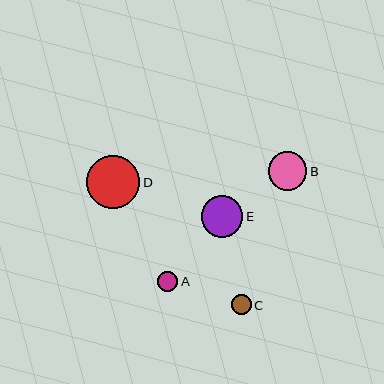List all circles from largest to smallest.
From largest to smallest: D, E, B, A, C.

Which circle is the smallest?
Circle C is the smallest with a size of approximately 20 pixels.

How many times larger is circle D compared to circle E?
Circle D is approximately 1.3 times the size of circle E.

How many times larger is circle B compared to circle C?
Circle B is approximately 2.0 times the size of circle C.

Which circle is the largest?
Circle D is the largest with a size of approximately 53 pixels.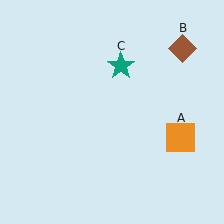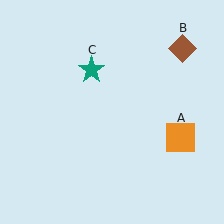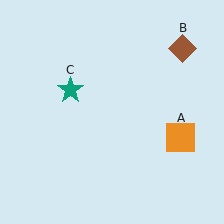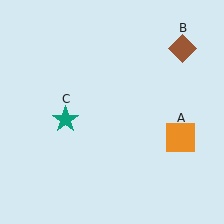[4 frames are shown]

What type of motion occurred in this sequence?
The teal star (object C) rotated counterclockwise around the center of the scene.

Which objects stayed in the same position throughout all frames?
Orange square (object A) and brown diamond (object B) remained stationary.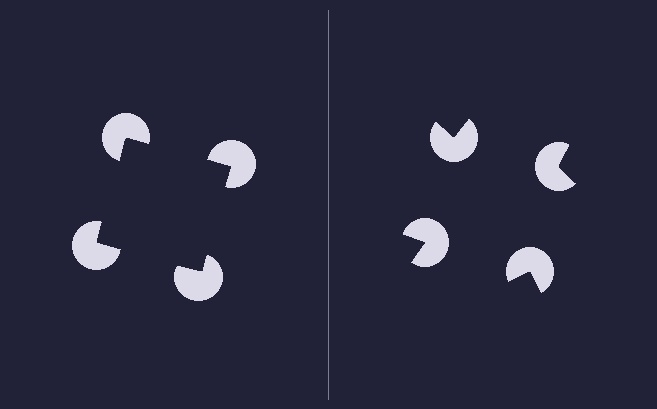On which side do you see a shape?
An illusory square appears on the left side. On the right side the wedge cuts are rotated, so no coherent shape forms.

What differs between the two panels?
The pac-man discs are positioned identically on both sides; only the wedge orientations differ. On the left they align to a square; on the right they are misaligned.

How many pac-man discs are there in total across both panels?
8 — 4 on each side.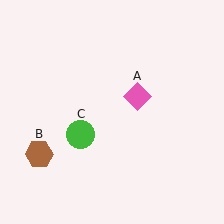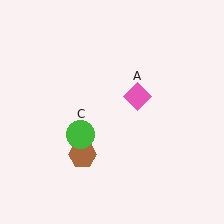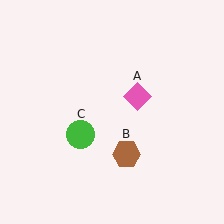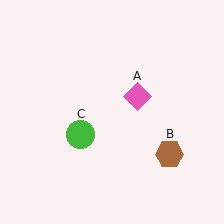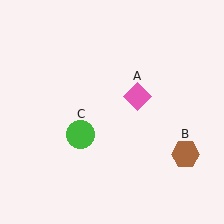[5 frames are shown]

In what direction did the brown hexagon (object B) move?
The brown hexagon (object B) moved right.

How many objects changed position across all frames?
1 object changed position: brown hexagon (object B).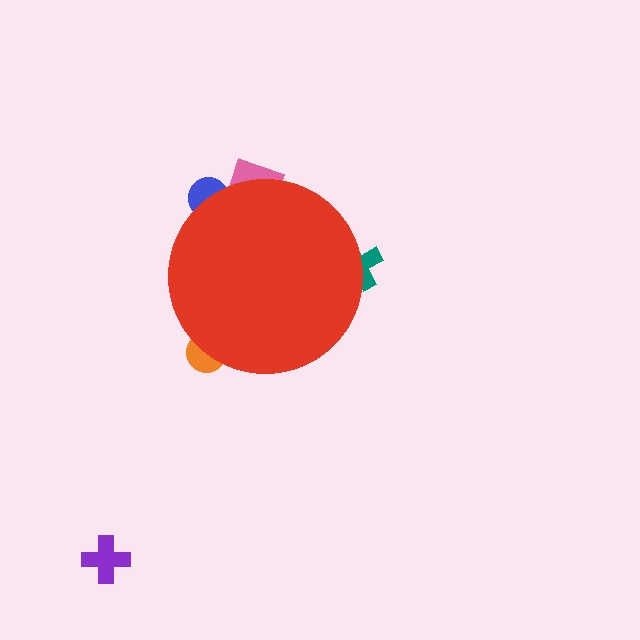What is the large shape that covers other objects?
A red circle.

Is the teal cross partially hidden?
Yes, the teal cross is partially hidden behind the red circle.